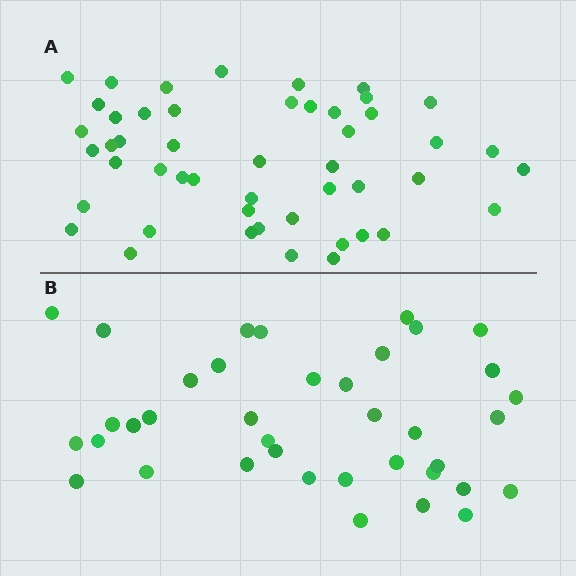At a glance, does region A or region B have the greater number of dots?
Region A (the top region) has more dots.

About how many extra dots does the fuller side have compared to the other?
Region A has roughly 12 or so more dots than region B.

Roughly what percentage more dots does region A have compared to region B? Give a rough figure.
About 30% more.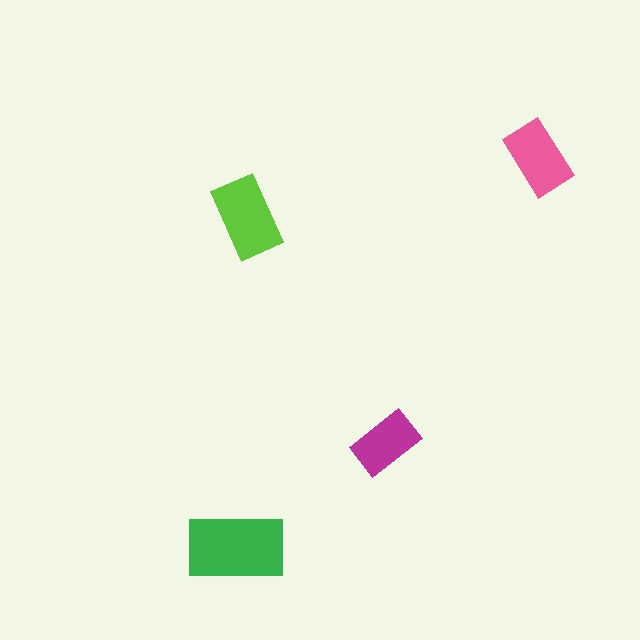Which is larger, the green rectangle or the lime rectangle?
The green one.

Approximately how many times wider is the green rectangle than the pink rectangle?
About 1.5 times wider.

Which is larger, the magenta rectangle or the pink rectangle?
The pink one.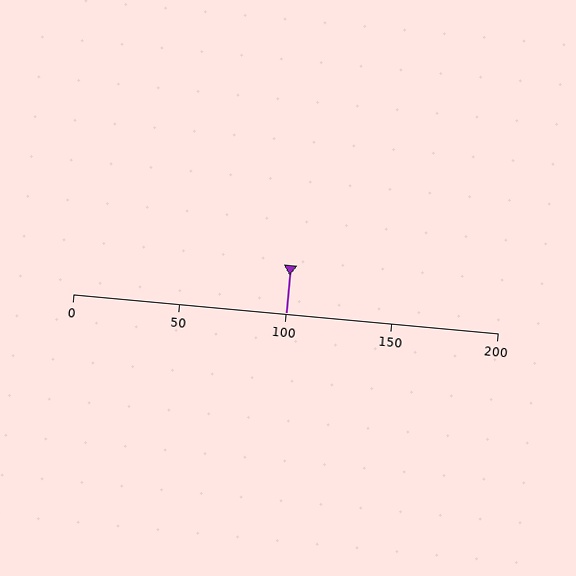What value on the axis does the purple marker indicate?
The marker indicates approximately 100.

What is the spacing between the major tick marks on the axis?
The major ticks are spaced 50 apart.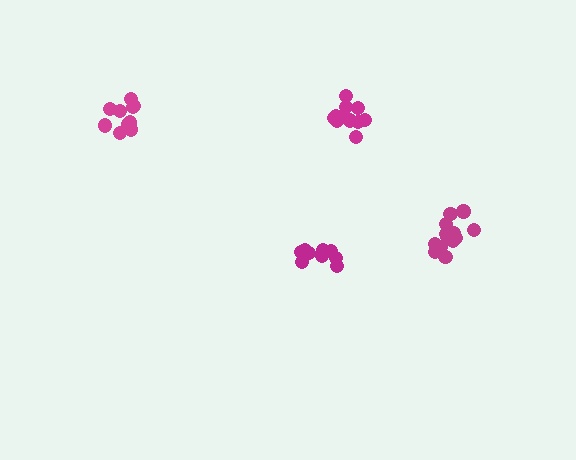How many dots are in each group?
Group 1: 12 dots, Group 2: 13 dots, Group 3: 9 dots, Group 4: 10 dots (44 total).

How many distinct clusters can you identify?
There are 4 distinct clusters.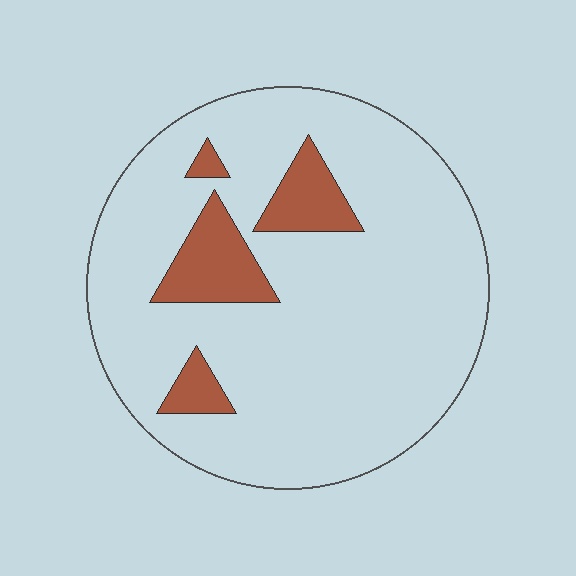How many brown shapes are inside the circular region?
4.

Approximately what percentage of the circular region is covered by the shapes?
Approximately 15%.